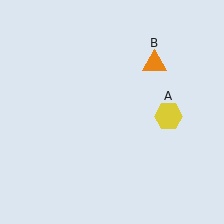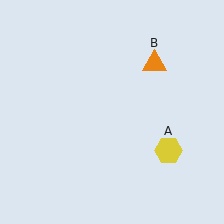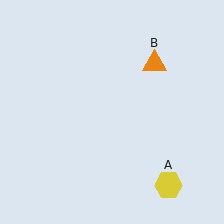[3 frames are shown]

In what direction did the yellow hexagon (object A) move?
The yellow hexagon (object A) moved down.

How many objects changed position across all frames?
1 object changed position: yellow hexagon (object A).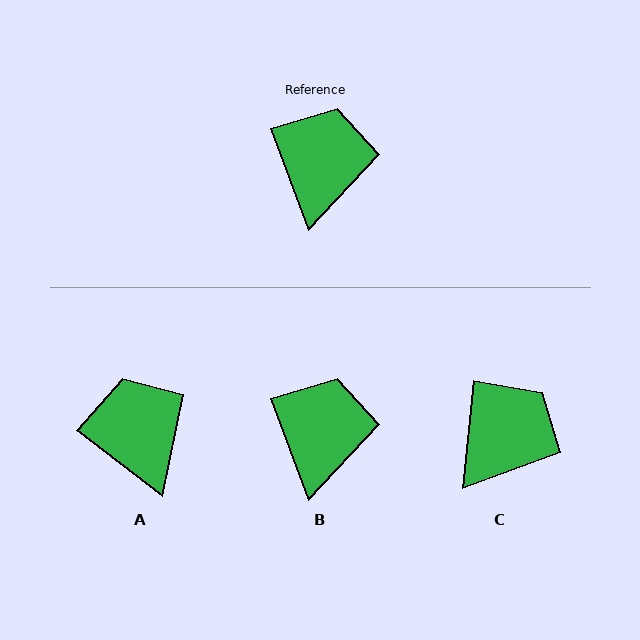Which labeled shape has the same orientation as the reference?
B.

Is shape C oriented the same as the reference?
No, it is off by about 26 degrees.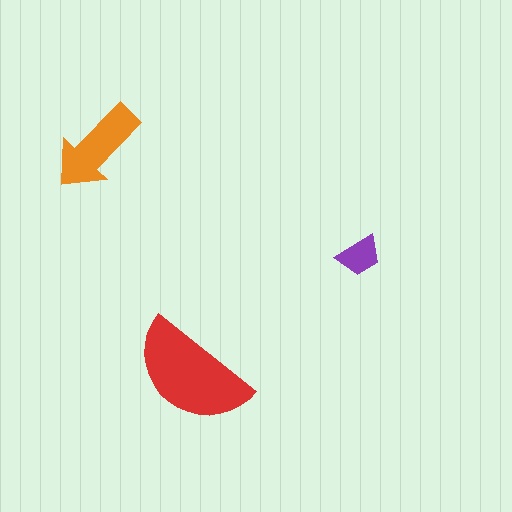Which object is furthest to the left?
The orange arrow is leftmost.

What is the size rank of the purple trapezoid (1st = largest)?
3rd.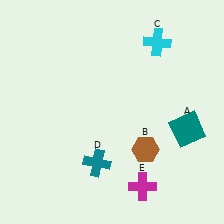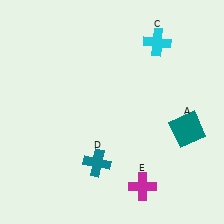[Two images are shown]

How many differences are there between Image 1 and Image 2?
There is 1 difference between the two images.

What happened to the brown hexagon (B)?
The brown hexagon (B) was removed in Image 2. It was in the bottom-right area of Image 1.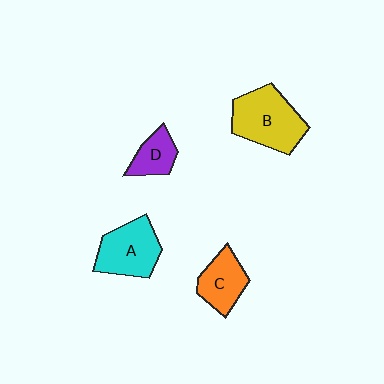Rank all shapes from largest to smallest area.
From largest to smallest: B (yellow), A (cyan), C (orange), D (purple).